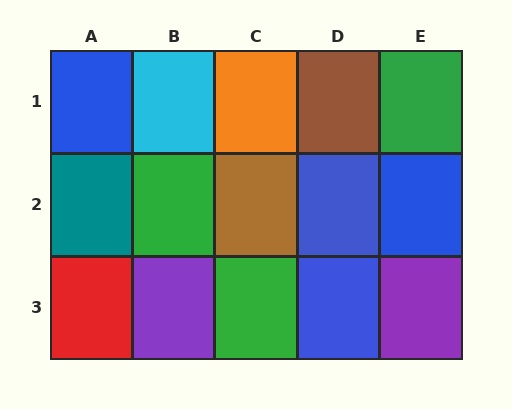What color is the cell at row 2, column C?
Brown.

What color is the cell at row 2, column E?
Blue.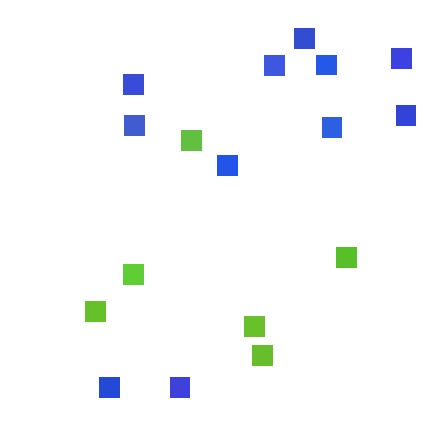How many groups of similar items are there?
There are 2 groups: one group of blue squares (11) and one group of lime squares (6).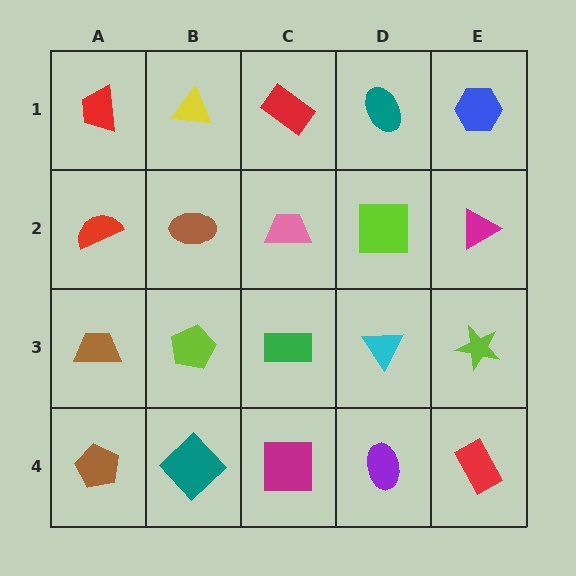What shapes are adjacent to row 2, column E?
A blue hexagon (row 1, column E), a lime star (row 3, column E), a lime square (row 2, column D).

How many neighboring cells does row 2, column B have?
4.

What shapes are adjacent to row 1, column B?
A brown ellipse (row 2, column B), a red trapezoid (row 1, column A), a red rectangle (row 1, column C).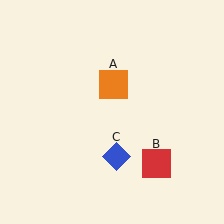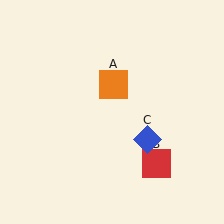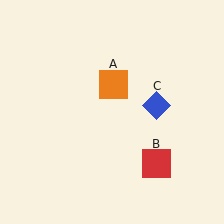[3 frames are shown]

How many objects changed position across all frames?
1 object changed position: blue diamond (object C).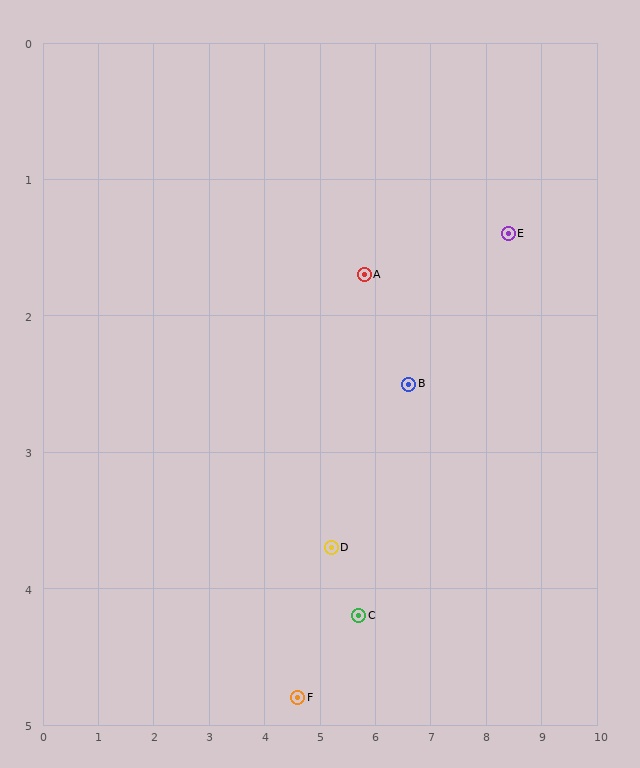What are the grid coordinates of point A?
Point A is at approximately (5.8, 1.7).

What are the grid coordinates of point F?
Point F is at approximately (4.6, 4.8).